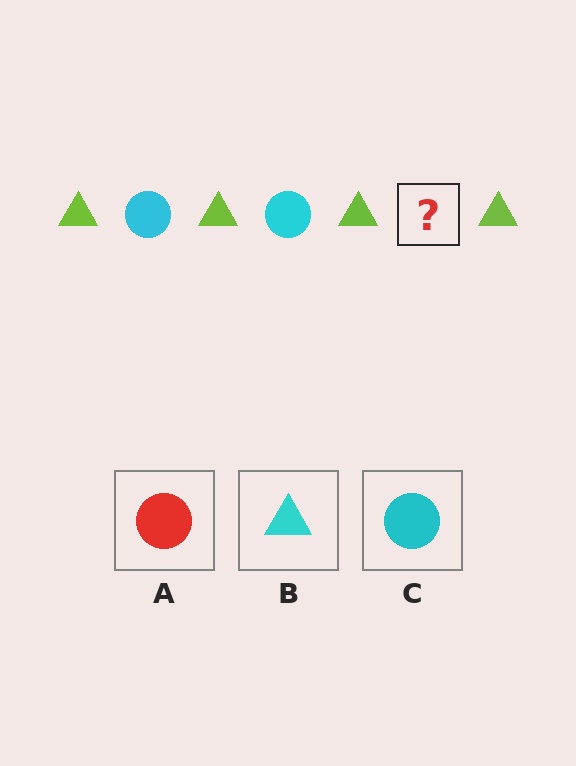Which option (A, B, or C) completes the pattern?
C.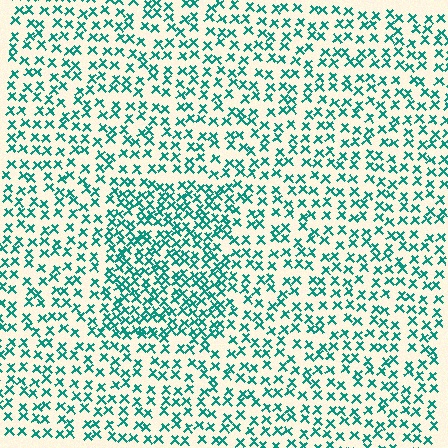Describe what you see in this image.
The image contains small teal elements arranged at two different densities. A rectangle-shaped region is visible where the elements are more densely packed than the surrounding area.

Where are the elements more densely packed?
The elements are more densely packed inside the rectangle boundary.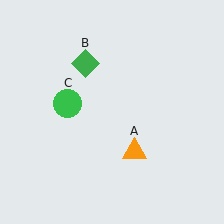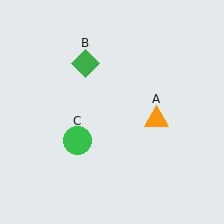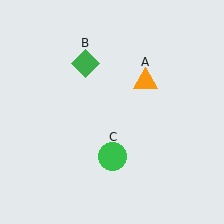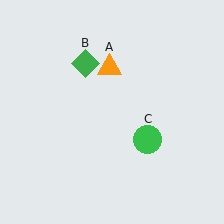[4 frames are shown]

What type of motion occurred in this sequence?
The orange triangle (object A), green circle (object C) rotated counterclockwise around the center of the scene.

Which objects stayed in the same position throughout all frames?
Green diamond (object B) remained stationary.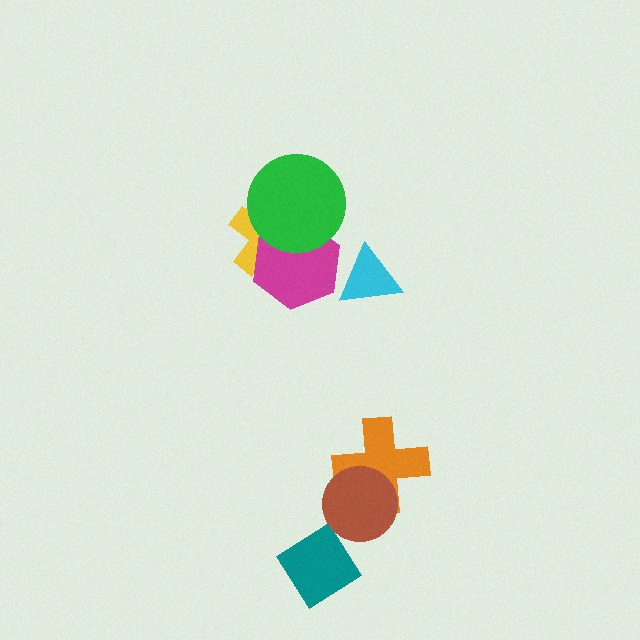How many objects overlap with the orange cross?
1 object overlaps with the orange cross.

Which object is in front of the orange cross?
The brown circle is in front of the orange cross.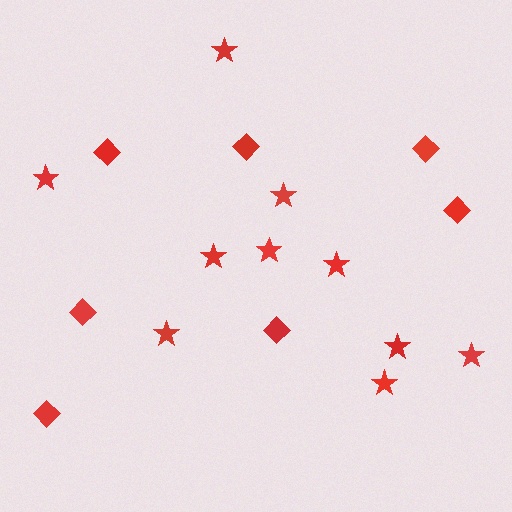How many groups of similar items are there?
There are 2 groups: one group of stars (10) and one group of diamonds (7).